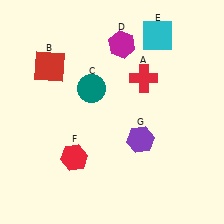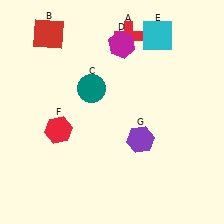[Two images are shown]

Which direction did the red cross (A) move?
The red cross (A) moved up.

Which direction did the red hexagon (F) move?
The red hexagon (F) moved up.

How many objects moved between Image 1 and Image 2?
3 objects moved between the two images.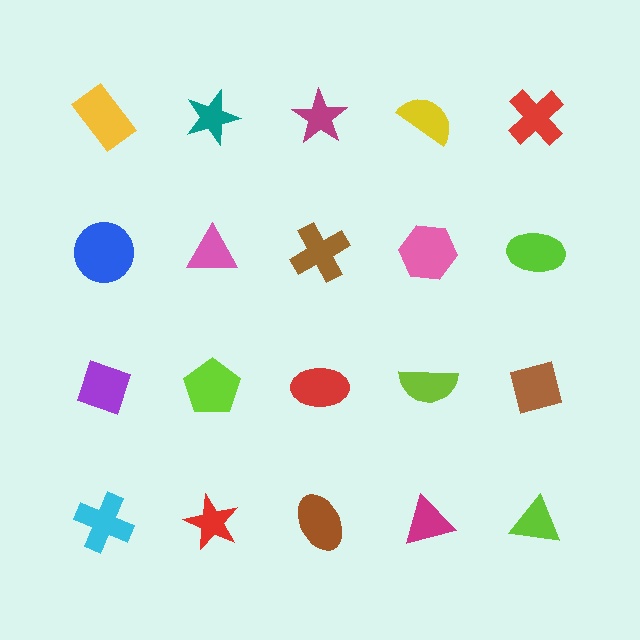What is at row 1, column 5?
A red cross.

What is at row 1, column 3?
A magenta star.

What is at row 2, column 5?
A lime ellipse.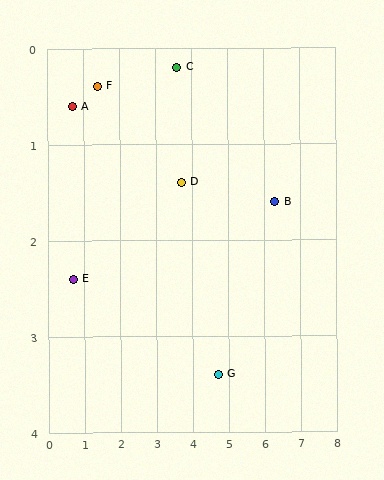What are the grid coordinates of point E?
Point E is at approximately (0.7, 2.4).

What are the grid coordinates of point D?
Point D is at approximately (3.7, 1.4).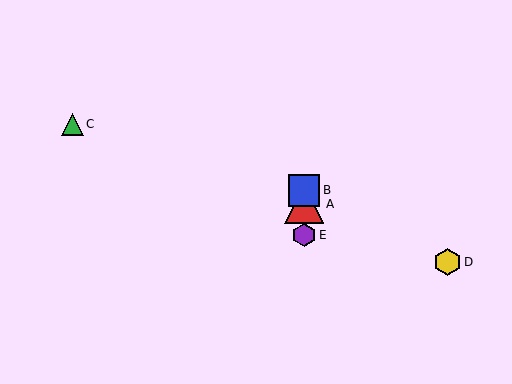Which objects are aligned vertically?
Objects A, B, E are aligned vertically.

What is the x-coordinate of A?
Object A is at x≈304.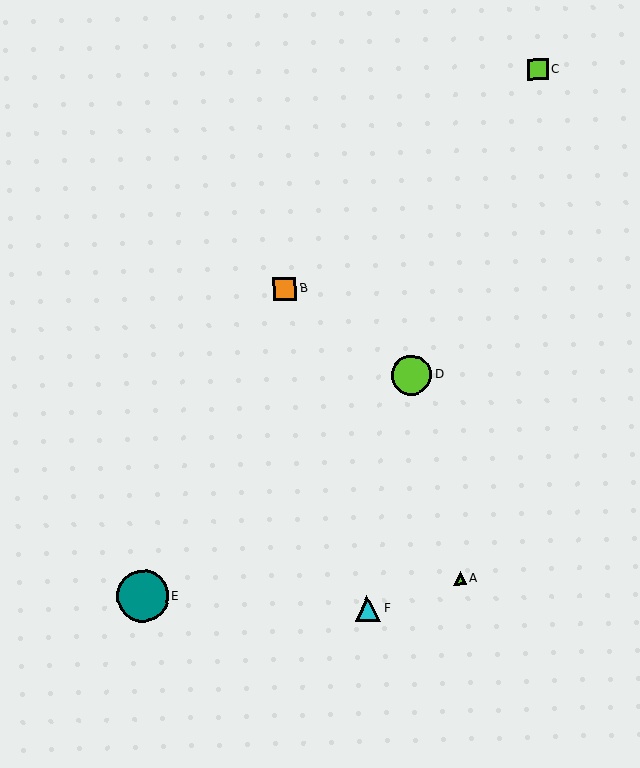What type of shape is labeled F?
Shape F is a cyan triangle.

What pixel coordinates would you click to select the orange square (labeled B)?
Click at (285, 289) to select the orange square B.